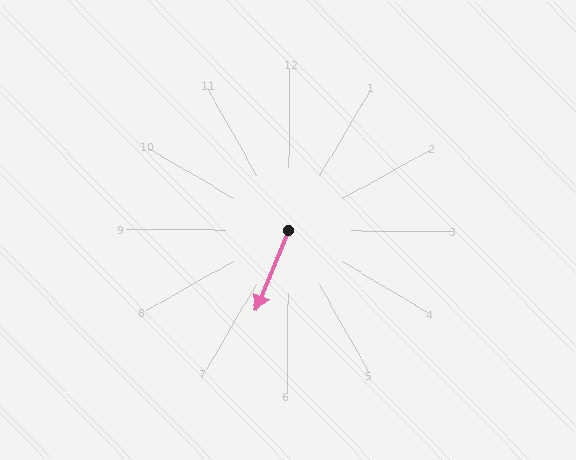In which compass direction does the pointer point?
South.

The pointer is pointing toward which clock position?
Roughly 7 o'clock.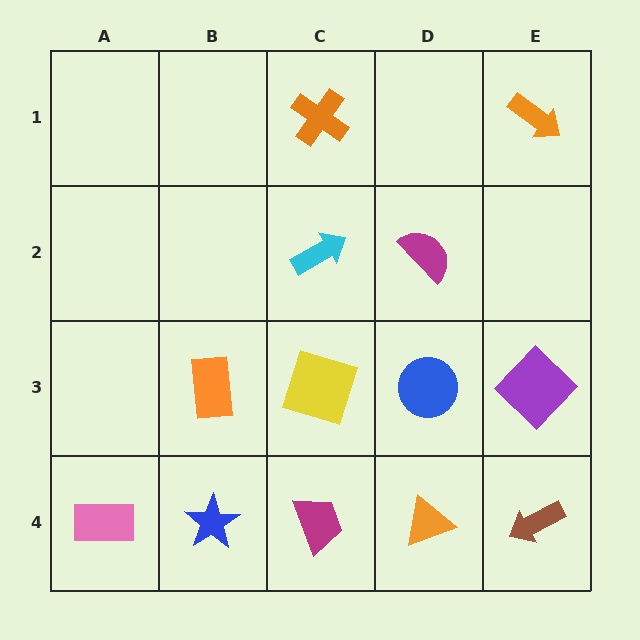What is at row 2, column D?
A magenta semicircle.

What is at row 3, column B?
An orange rectangle.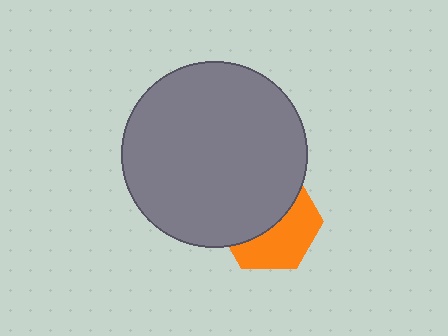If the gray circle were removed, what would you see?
You would see the complete orange hexagon.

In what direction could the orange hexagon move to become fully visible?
The orange hexagon could move down. That would shift it out from behind the gray circle entirely.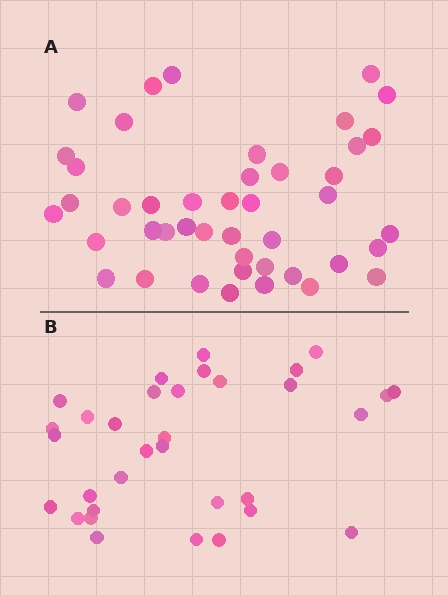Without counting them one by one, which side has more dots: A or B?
Region A (the top region) has more dots.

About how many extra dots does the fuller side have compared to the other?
Region A has roughly 12 or so more dots than region B.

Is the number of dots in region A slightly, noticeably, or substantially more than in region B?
Region A has noticeably more, but not dramatically so. The ratio is roughly 1.3 to 1.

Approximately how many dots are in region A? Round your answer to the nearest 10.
About 40 dots. (The exact count is 44, which rounds to 40.)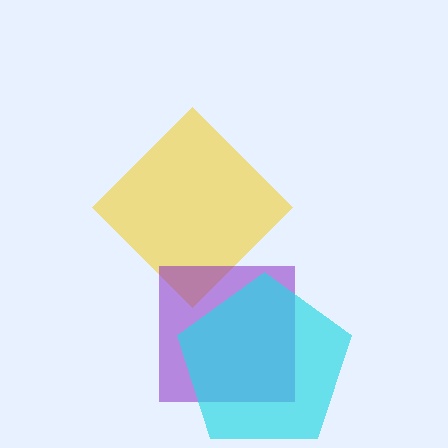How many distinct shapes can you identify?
There are 3 distinct shapes: a yellow diamond, a purple square, a cyan pentagon.